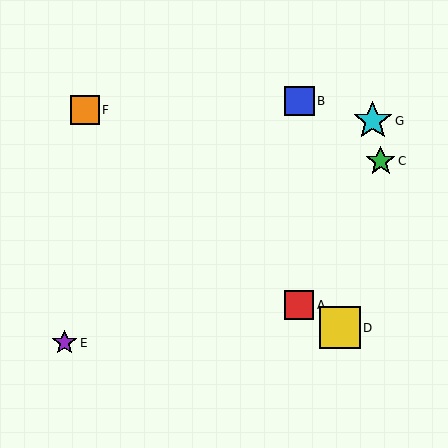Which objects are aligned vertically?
Objects A, B are aligned vertically.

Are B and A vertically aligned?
Yes, both are at x≈299.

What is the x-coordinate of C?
Object C is at x≈381.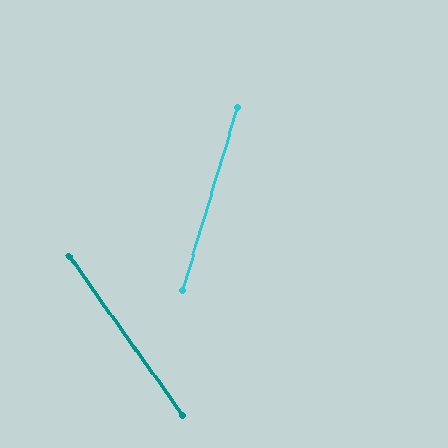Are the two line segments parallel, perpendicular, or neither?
Neither parallel nor perpendicular — they differ by about 52°.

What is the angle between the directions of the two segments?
Approximately 52 degrees.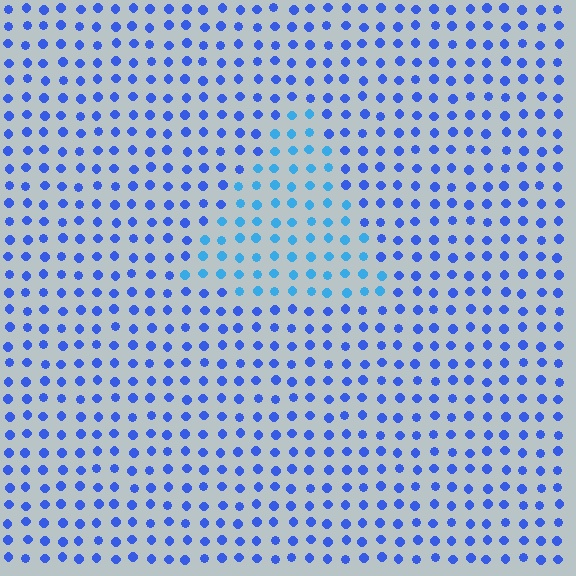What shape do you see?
I see a triangle.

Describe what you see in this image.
The image is filled with small blue elements in a uniform arrangement. A triangle-shaped region is visible where the elements are tinted to a slightly different hue, forming a subtle color boundary.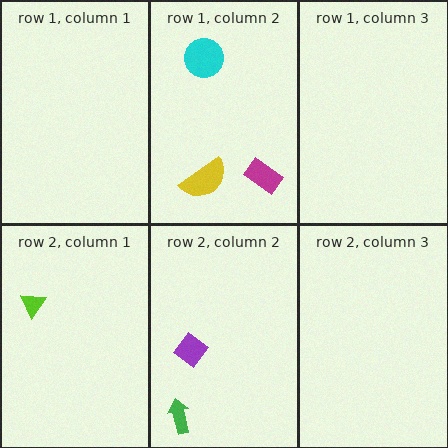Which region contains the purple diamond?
The row 2, column 2 region.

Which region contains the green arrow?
The row 2, column 2 region.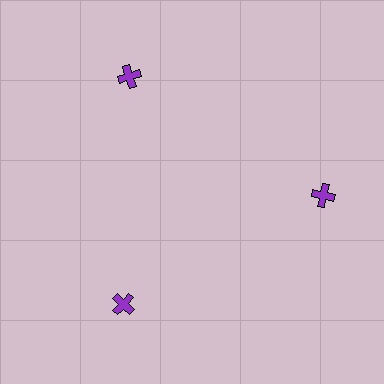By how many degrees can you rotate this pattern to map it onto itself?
The pattern maps onto itself every 120 degrees of rotation.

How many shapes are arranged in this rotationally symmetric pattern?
There are 3 shapes, arranged in 3 groups of 1.